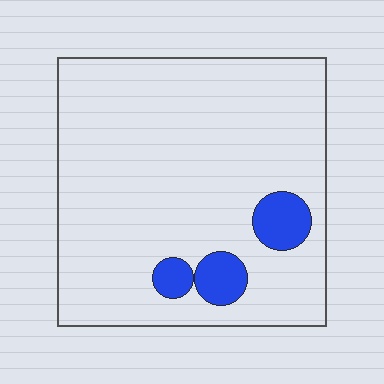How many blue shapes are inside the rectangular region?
3.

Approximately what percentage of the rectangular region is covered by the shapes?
Approximately 10%.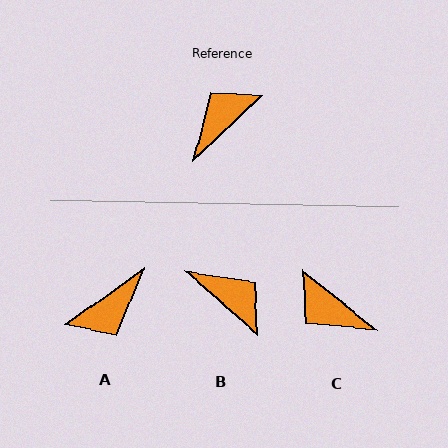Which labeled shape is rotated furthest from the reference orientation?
A, about 172 degrees away.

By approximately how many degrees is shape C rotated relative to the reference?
Approximately 98 degrees counter-clockwise.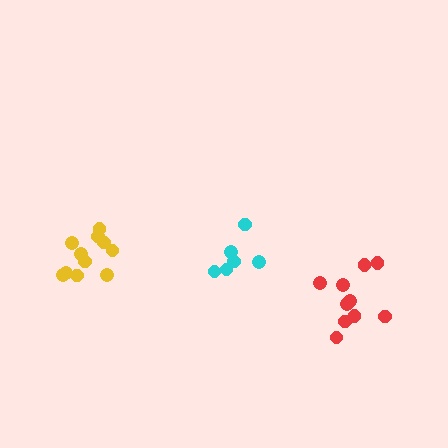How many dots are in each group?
Group 1: 10 dots, Group 2: 11 dots, Group 3: 6 dots (27 total).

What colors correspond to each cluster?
The clusters are colored: red, yellow, cyan.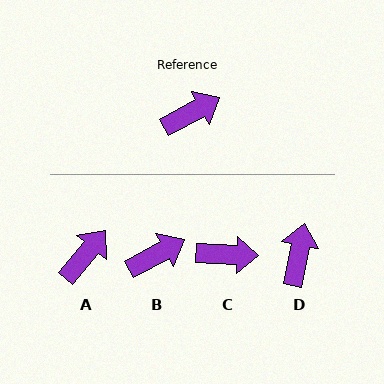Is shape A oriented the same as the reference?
No, it is off by about 22 degrees.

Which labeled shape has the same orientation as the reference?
B.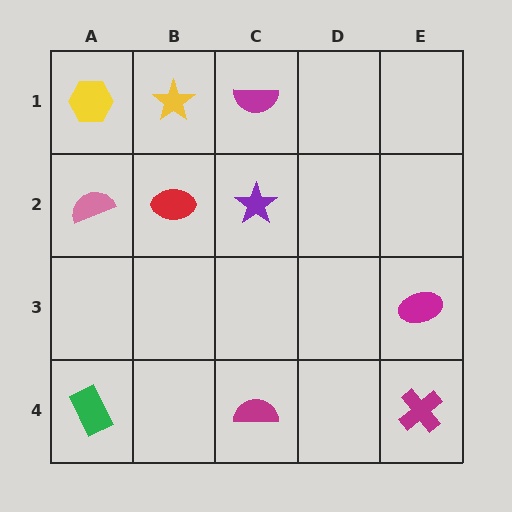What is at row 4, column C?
A magenta semicircle.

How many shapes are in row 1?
3 shapes.